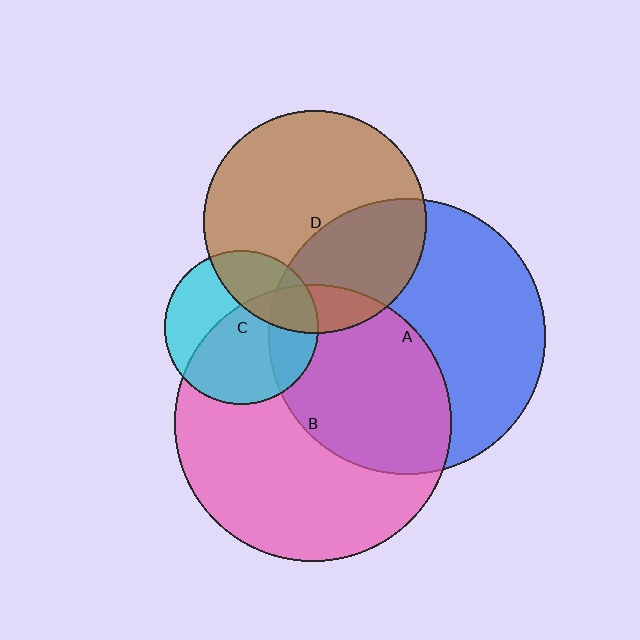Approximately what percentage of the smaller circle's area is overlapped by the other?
Approximately 60%.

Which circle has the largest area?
Circle B (pink).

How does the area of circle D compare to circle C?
Approximately 2.1 times.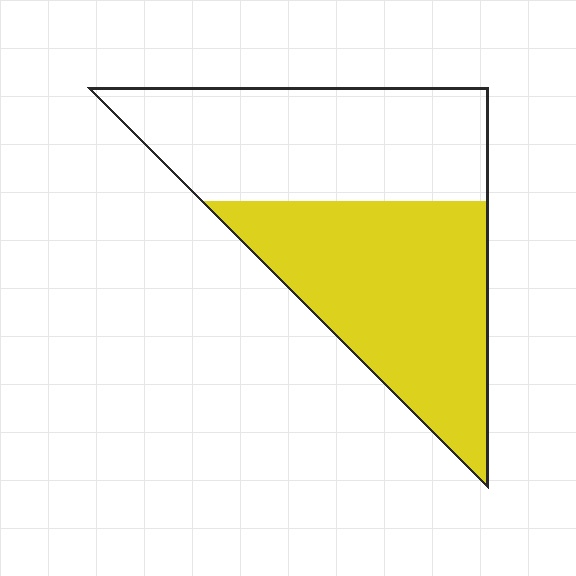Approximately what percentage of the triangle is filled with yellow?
Approximately 50%.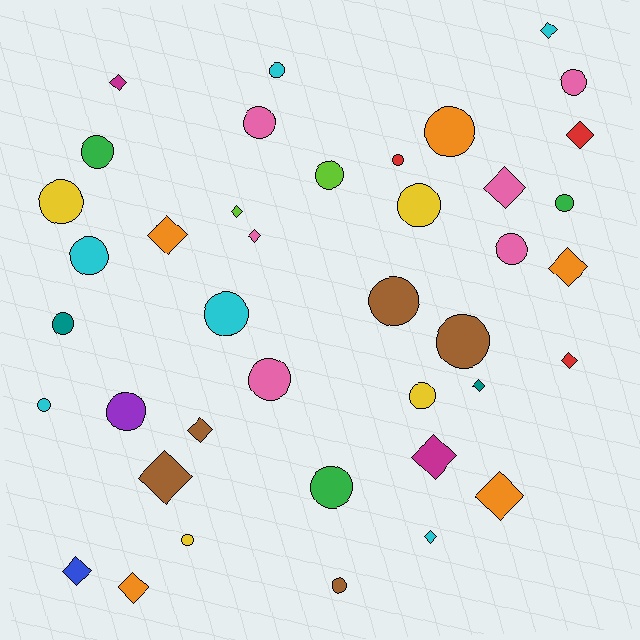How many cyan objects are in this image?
There are 6 cyan objects.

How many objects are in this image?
There are 40 objects.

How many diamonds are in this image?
There are 17 diamonds.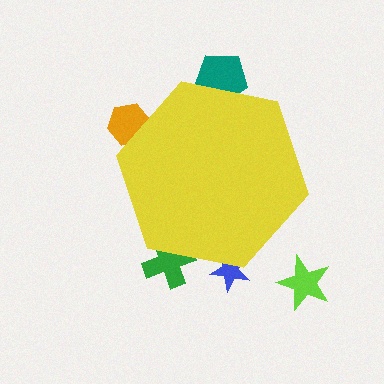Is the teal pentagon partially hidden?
Yes, the teal pentagon is partially hidden behind the yellow hexagon.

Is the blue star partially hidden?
Yes, the blue star is partially hidden behind the yellow hexagon.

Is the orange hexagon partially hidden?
Yes, the orange hexagon is partially hidden behind the yellow hexagon.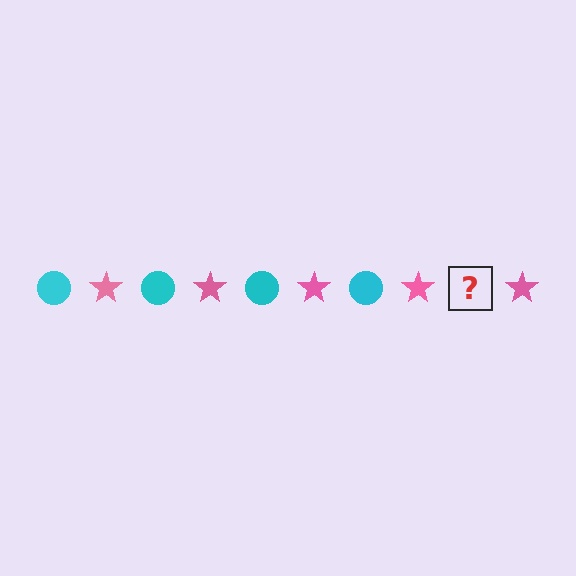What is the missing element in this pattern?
The missing element is a cyan circle.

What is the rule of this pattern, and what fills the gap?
The rule is that the pattern alternates between cyan circle and pink star. The gap should be filled with a cyan circle.